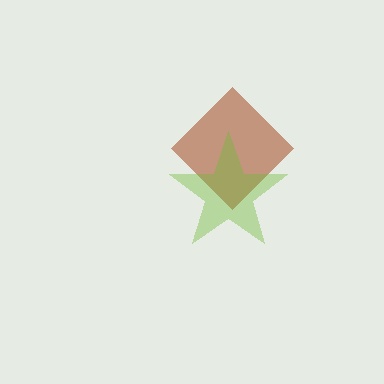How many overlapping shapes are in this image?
There are 2 overlapping shapes in the image.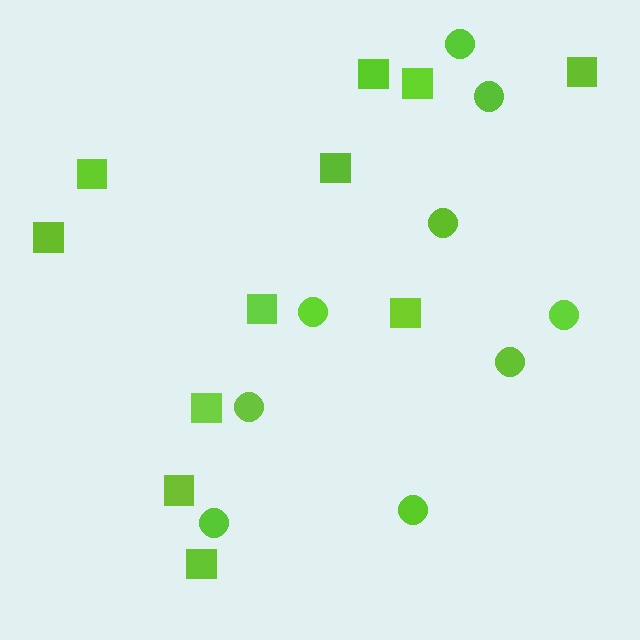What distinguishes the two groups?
There are 2 groups: one group of circles (9) and one group of squares (11).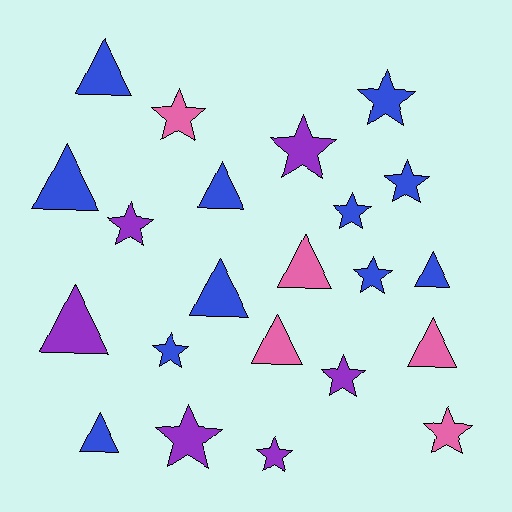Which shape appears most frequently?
Star, with 12 objects.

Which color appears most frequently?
Blue, with 11 objects.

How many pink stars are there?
There are 2 pink stars.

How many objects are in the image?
There are 22 objects.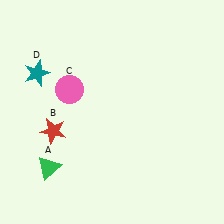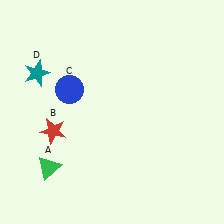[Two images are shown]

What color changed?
The circle (C) changed from pink in Image 1 to blue in Image 2.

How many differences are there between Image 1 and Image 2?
There is 1 difference between the two images.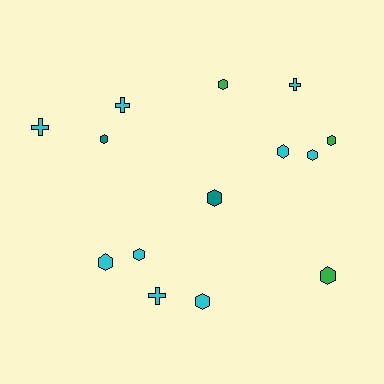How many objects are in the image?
There are 14 objects.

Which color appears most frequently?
Cyan, with 9 objects.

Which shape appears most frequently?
Hexagon, with 10 objects.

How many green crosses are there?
There are no green crosses.